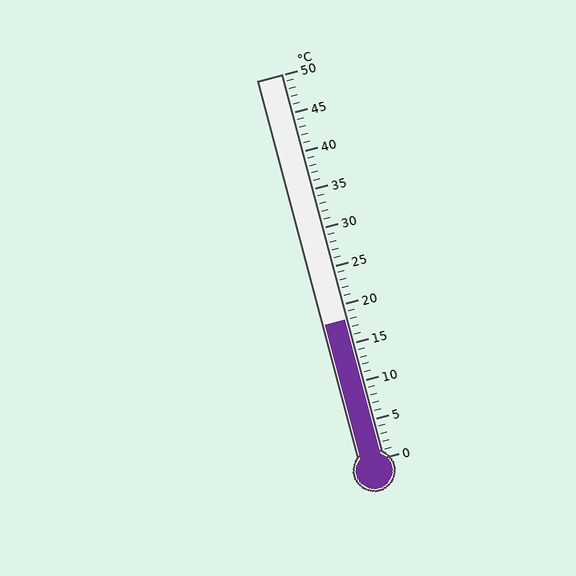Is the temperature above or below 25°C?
The temperature is below 25°C.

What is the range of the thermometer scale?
The thermometer scale ranges from 0°C to 50°C.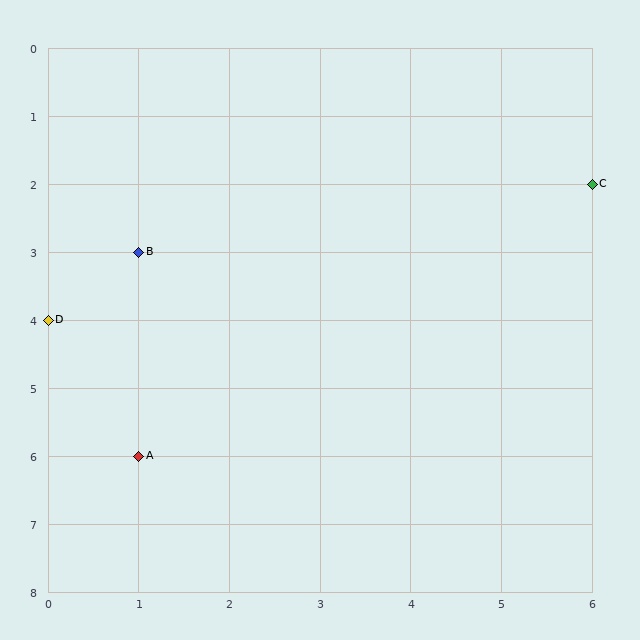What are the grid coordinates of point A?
Point A is at grid coordinates (1, 6).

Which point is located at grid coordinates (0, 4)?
Point D is at (0, 4).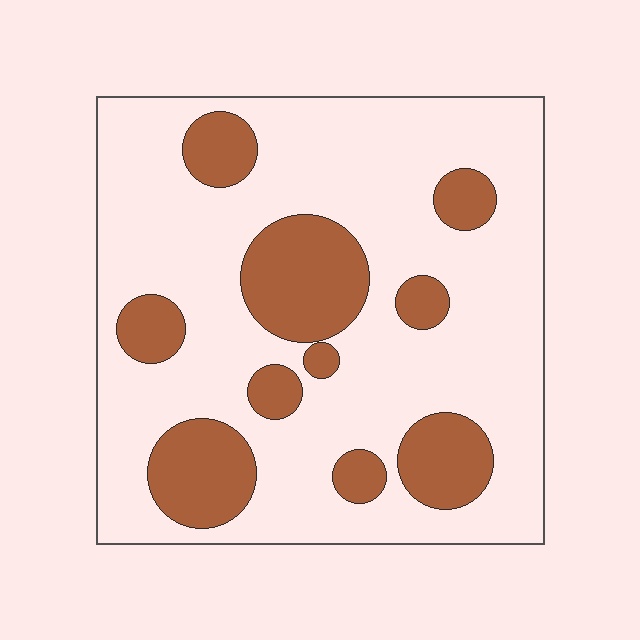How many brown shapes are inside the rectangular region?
10.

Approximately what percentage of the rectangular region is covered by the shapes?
Approximately 25%.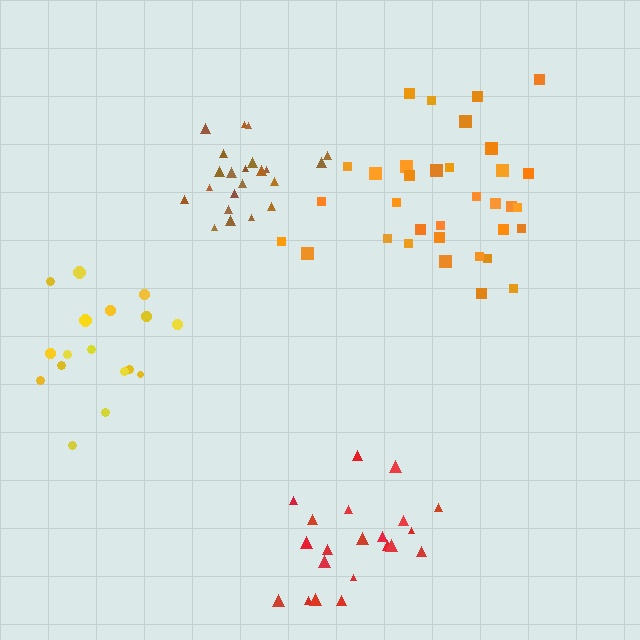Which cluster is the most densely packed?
Brown.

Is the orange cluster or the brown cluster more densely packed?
Brown.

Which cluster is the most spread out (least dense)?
Red.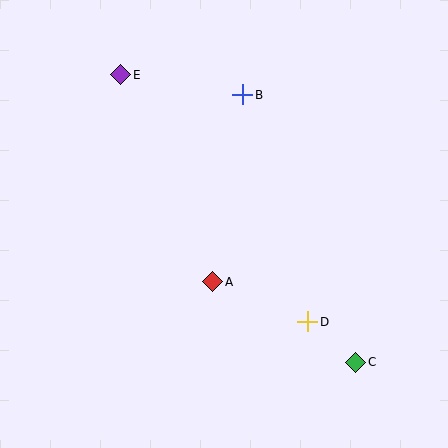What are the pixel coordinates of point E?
Point E is at (121, 75).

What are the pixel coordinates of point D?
Point D is at (308, 322).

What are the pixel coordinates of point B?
Point B is at (243, 95).